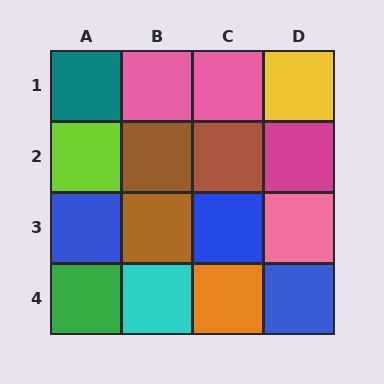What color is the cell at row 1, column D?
Yellow.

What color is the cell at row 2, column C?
Brown.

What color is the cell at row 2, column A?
Lime.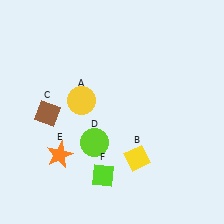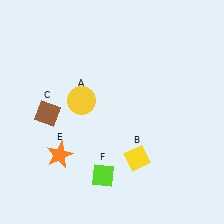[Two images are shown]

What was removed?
The lime circle (D) was removed in Image 2.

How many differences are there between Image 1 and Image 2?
There is 1 difference between the two images.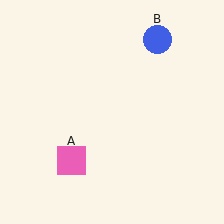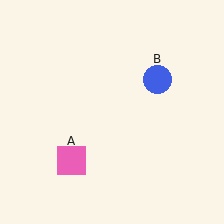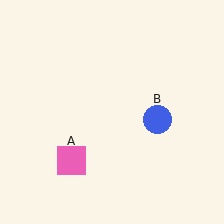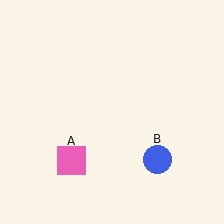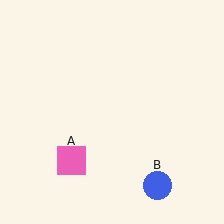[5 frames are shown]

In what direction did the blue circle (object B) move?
The blue circle (object B) moved down.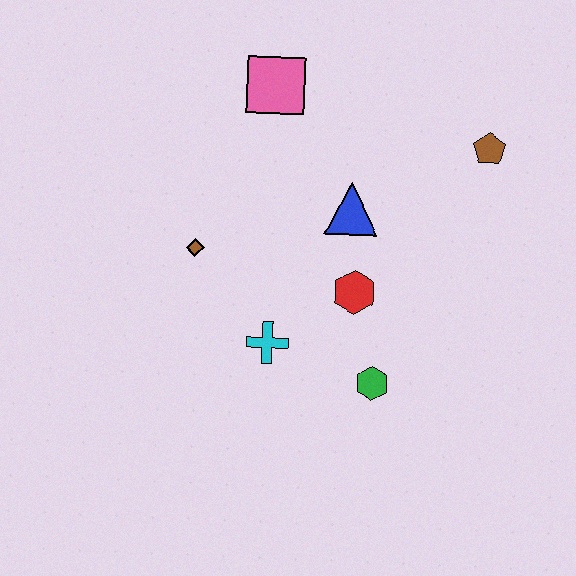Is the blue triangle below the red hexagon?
No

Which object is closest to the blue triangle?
The red hexagon is closest to the blue triangle.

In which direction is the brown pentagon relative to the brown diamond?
The brown pentagon is to the right of the brown diamond.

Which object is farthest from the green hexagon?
The pink square is farthest from the green hexagon.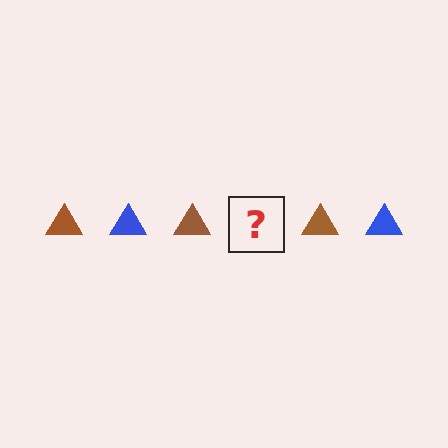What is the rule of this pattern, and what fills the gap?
The rule is that the pattern cycles through brown, blue triangles. The gap should be filled with a blue triangle.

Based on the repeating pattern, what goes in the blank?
The blank should be a blue triangle.